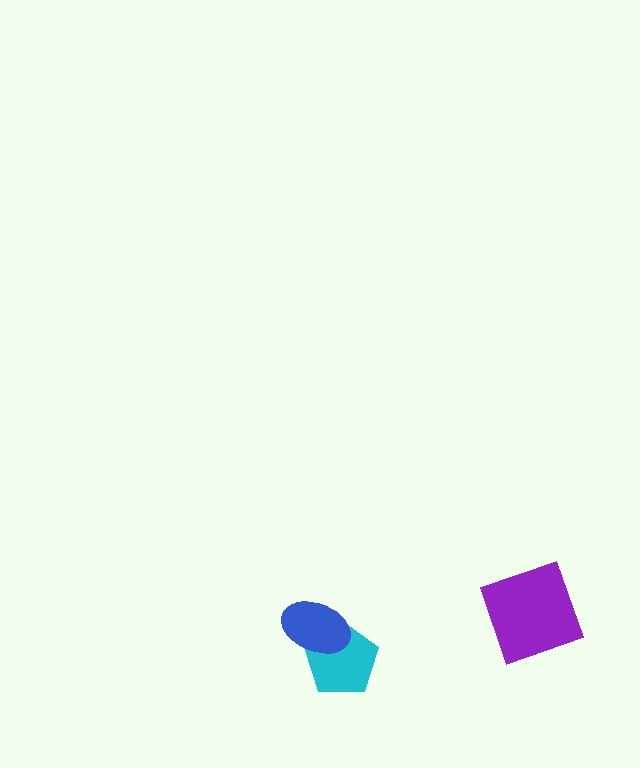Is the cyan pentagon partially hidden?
Yes, it is partially covered by another shape.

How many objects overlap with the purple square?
0 objects overlap with the purple square.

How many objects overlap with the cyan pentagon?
1 object overlaps with the cyan pentagon.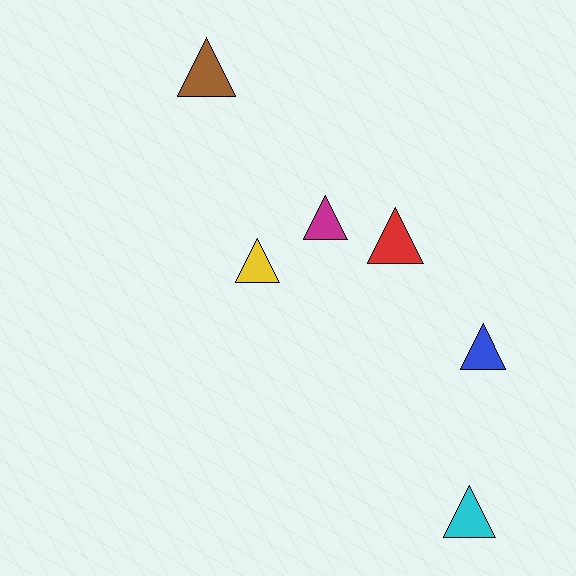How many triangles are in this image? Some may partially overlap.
There are 6 triangles.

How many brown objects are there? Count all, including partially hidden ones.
There is 1 brown object.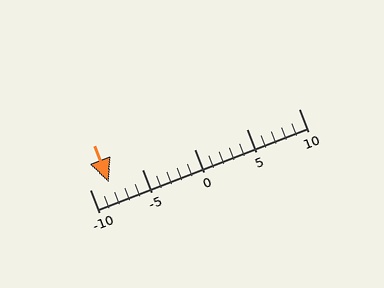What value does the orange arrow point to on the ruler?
The orange arrow points to approximately -8.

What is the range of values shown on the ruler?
The ruler shows values from -10 to 10.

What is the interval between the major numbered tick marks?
The major tick marks are spaced 5 units apart.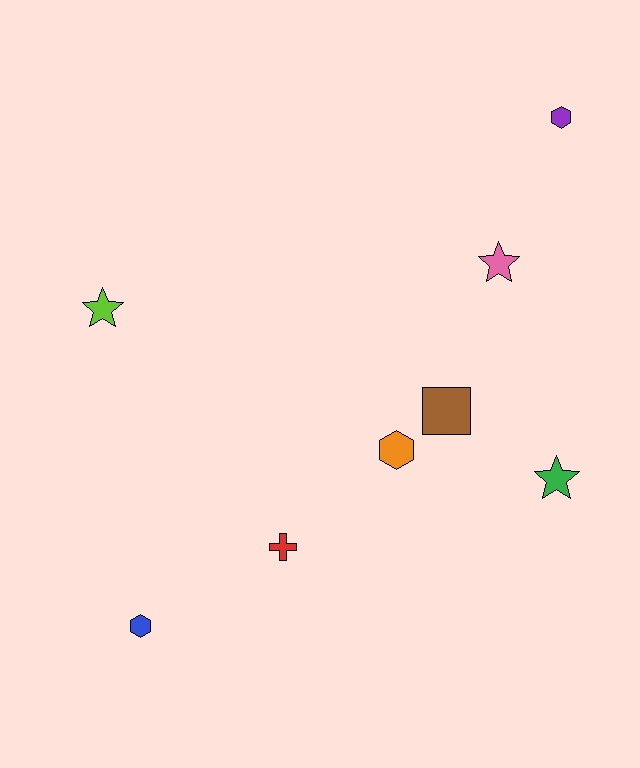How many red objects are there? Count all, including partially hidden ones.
There is 1 red object.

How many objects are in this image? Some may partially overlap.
There are 8 objects.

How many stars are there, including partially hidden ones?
There are 3 stars.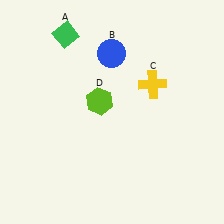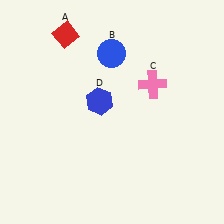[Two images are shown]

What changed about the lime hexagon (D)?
In Image 1, D is lime. In Image 2, it changed to blue.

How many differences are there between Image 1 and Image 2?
There are 3 differences between the two images.